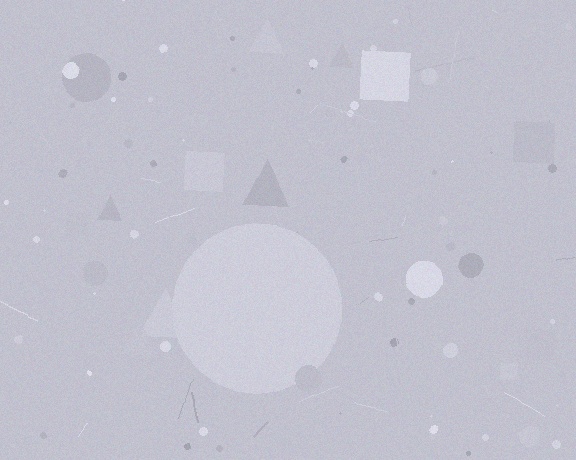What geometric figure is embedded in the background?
A circle is embedded in the background.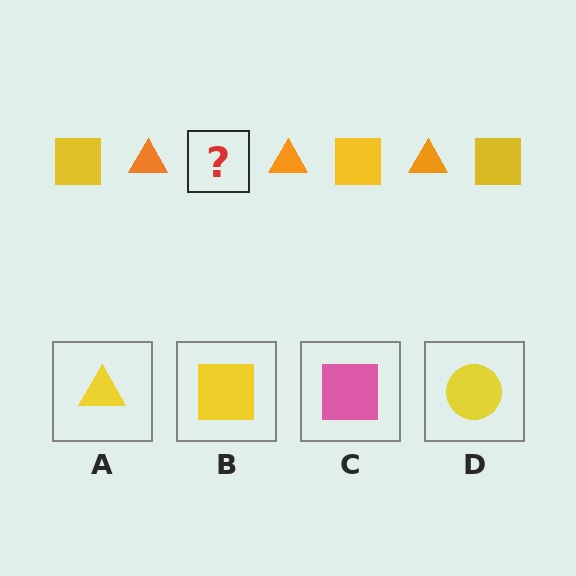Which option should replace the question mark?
Option B.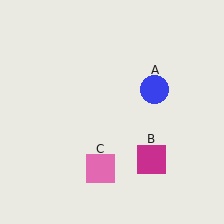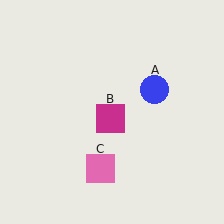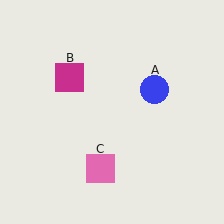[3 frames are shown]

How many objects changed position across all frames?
1 object changed position: magenta square (object B).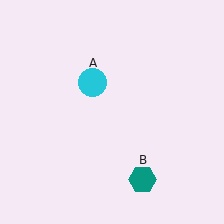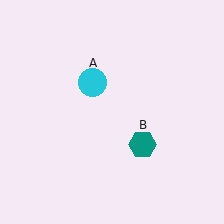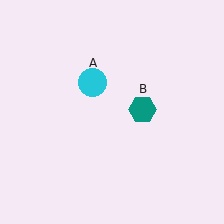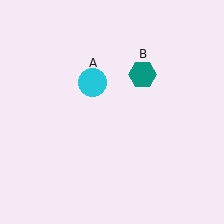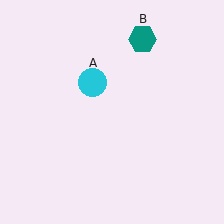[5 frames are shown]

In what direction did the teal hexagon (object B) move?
The teal hexagon (object B) moved up.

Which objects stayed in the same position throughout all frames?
Cyan circle (object A) remained stationary.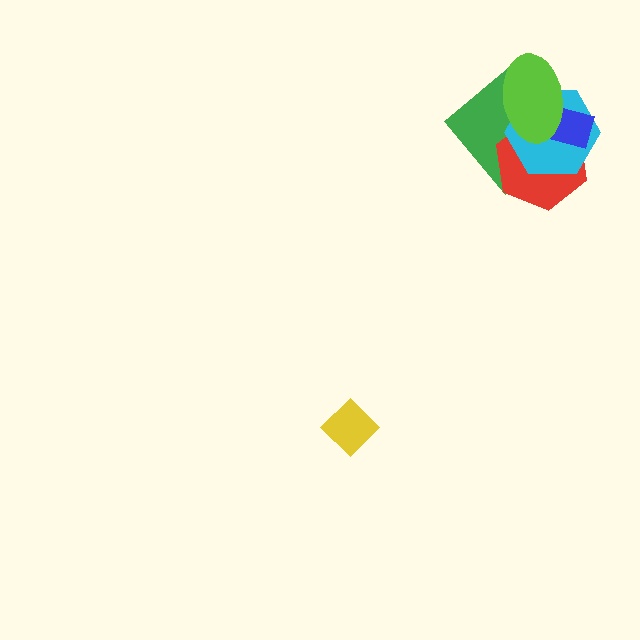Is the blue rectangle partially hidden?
Yes, it is partially covered by another shape.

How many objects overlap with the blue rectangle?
4 objects overlap with the blue rectangle.